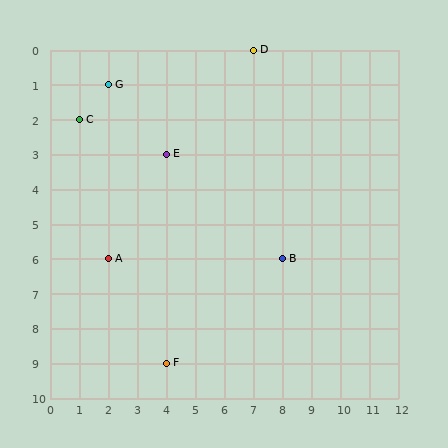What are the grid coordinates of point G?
Point G is at grid coordinates (2, 1).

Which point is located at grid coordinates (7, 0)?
Point D is at (7, 0).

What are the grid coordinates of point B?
Point B is at grid coordinates (8, 6).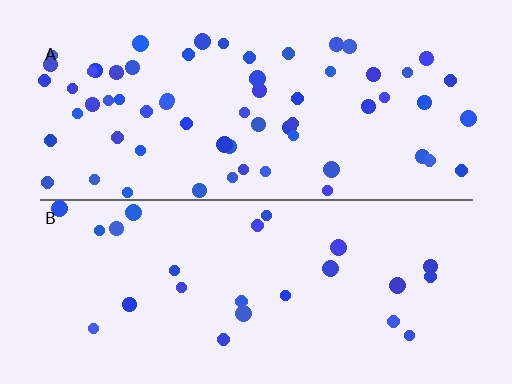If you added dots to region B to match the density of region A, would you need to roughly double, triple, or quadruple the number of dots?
Approximately double.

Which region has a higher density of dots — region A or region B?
A (the top).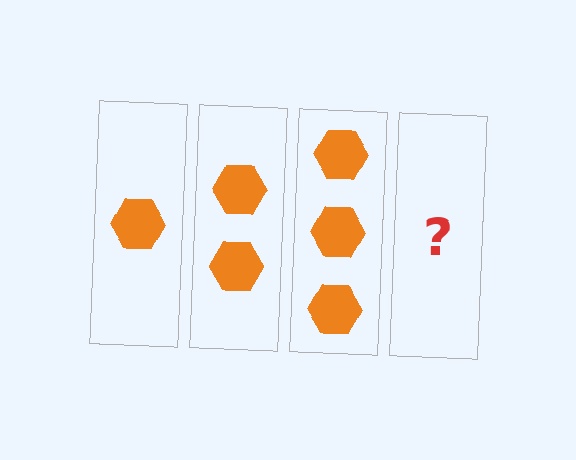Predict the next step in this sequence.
The next step is 4 hexagons.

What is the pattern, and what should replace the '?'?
The pattern is that each step adds one more hexagon. The '?' should be 4 hexagons.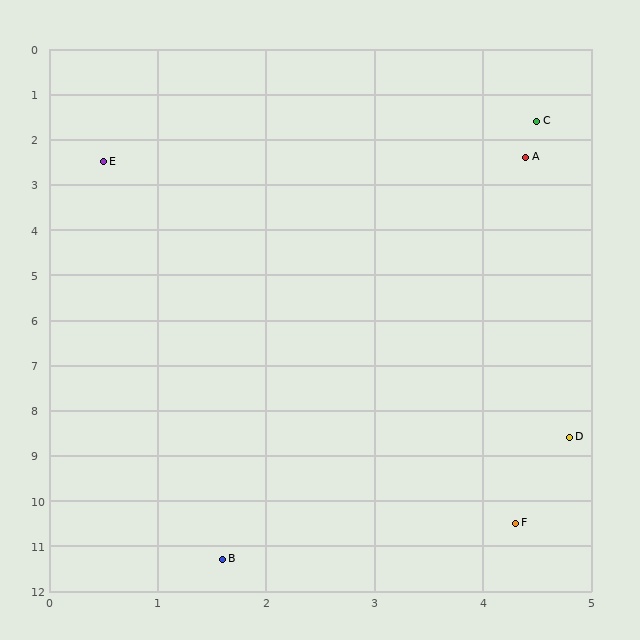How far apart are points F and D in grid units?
Points F and D are about 2.0 grid units apart.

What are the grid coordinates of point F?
Point F is at approximately (4.3, 10.5).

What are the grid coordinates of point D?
Point D is at approximately (4.8, 8.6).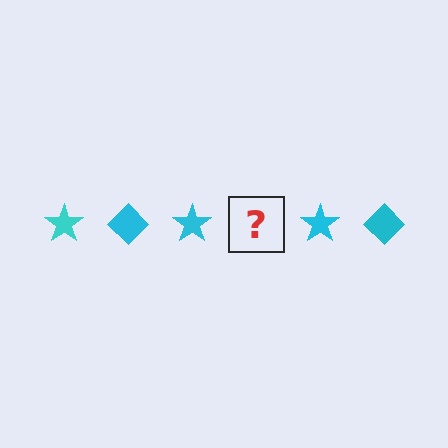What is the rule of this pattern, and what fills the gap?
The rule is that the pattern cycles through star, diamond shapes in cyan. The gap should be filled with a cyan diamond.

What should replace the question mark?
The question mark should be replaced with a cyan diamond.